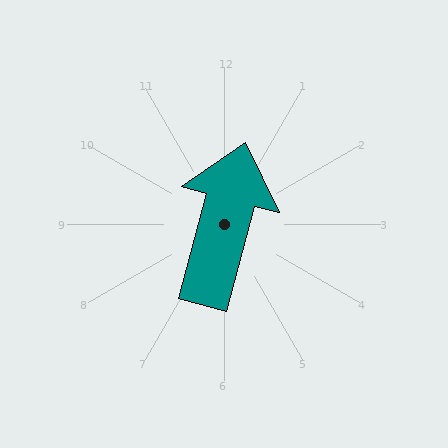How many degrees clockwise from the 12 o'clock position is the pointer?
Approximately 15 degrees.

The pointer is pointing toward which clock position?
Roughly 12 o'clock.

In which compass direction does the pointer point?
North.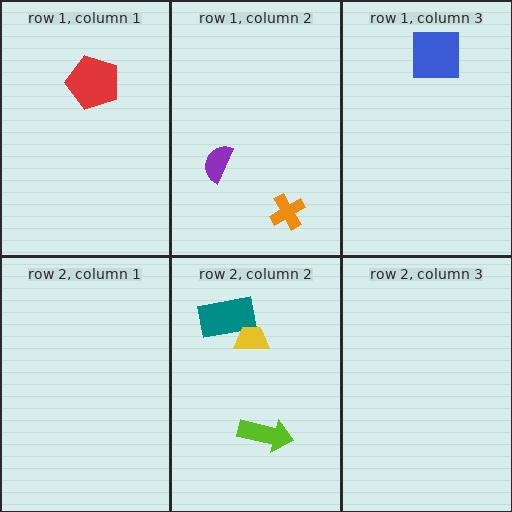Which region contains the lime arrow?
The row 2, column 2 region.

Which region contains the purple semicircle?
The row 1, column 2 region.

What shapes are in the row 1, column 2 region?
The orange cross, the purple semicircle.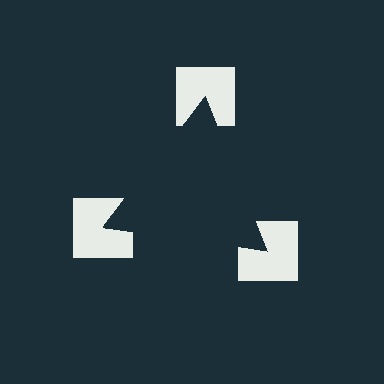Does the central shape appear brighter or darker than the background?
It typically appears slightly darker than the background, even though no actual brightness change is drawn.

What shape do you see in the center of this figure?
An illusory triangle — its edges are inferred from the aligned wedge cuts in the notched squares, not physically drawn.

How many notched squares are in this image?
There are 3 — one at each vertex of the illusory triangle.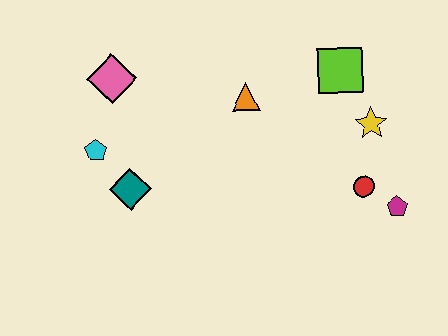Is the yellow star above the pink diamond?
No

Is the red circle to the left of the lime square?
No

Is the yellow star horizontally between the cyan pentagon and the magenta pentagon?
Yes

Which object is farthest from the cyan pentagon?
The magenta pentagon is farthest from the cyan pentagon.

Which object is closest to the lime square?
The yellow star is closest to the lime square.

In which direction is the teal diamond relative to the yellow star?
The teal diamond is to the left of the yellow star.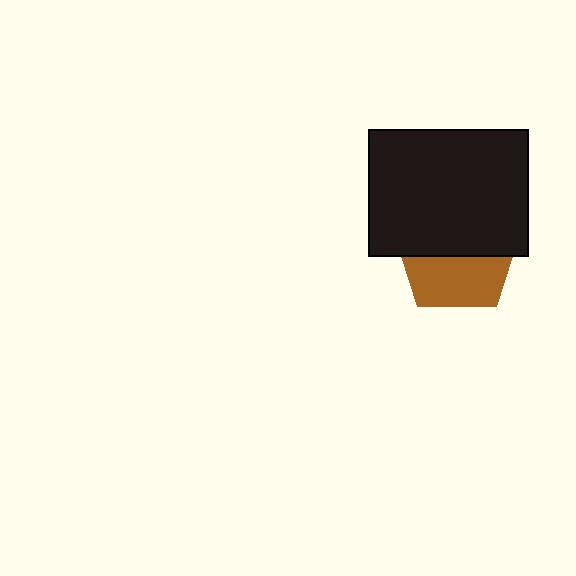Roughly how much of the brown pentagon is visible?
A small part of it is visible (roughly 44%).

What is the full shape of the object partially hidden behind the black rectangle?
The partially hidden object is a brown pentagon.